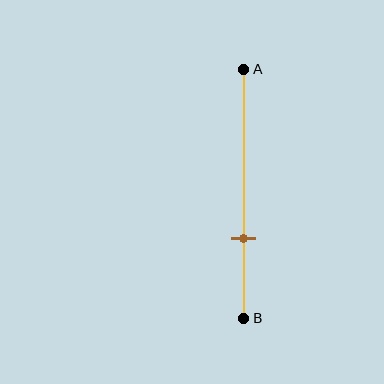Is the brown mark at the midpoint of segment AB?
No, the mark is at about 70% from A, not at the 50% midpoint.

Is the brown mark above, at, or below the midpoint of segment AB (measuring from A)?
The brown mark is below the midpoint of segment AB.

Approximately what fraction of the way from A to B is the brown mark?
The brown mark is approximately 70% of the way from A to B.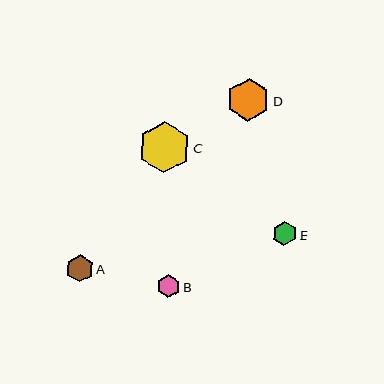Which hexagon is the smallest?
Hexagon B is the smallest with a size of approximately 23 pixels.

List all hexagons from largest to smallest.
From largest to smallest: C, D, A, E, B.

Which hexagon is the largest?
Hexagon C is the largest with a size of approximately 51 pixels.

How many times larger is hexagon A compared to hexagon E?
Hexagon A is approximately 1.2 times the size of hexagon E.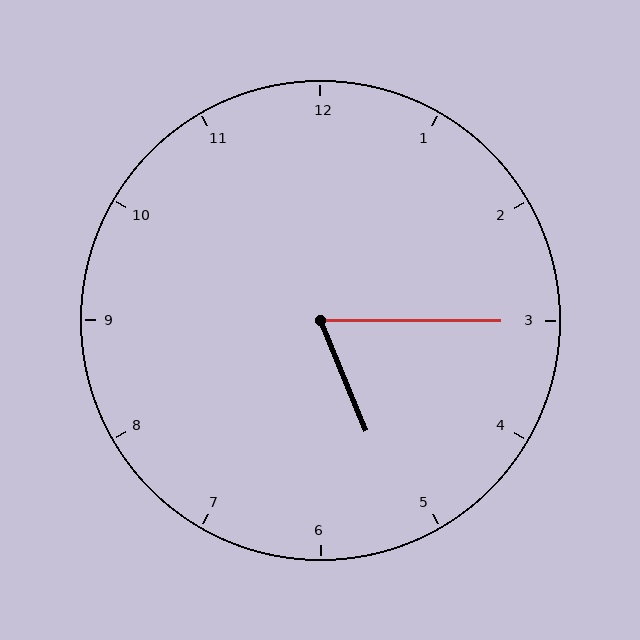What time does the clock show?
5:15.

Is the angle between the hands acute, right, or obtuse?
It is acute.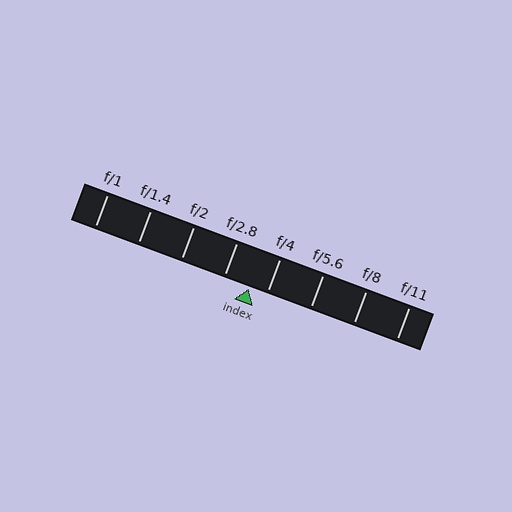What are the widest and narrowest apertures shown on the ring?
The widest aperture shown is f/1 and the narrowest is f/11.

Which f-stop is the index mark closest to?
The index mark is closest to f/4.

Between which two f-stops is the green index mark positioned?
The index mark is between f/2.8 and f/4.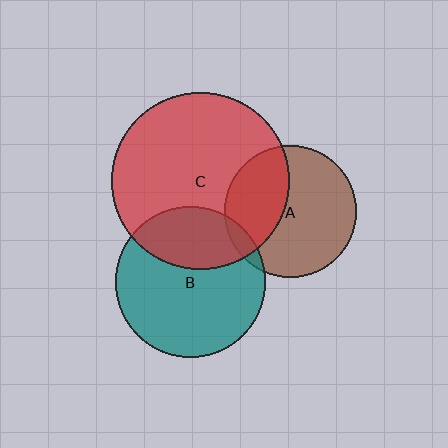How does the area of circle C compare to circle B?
Approximately 1.4 times.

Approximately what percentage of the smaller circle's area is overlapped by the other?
Approximately 35%.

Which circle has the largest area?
Circle C (red).